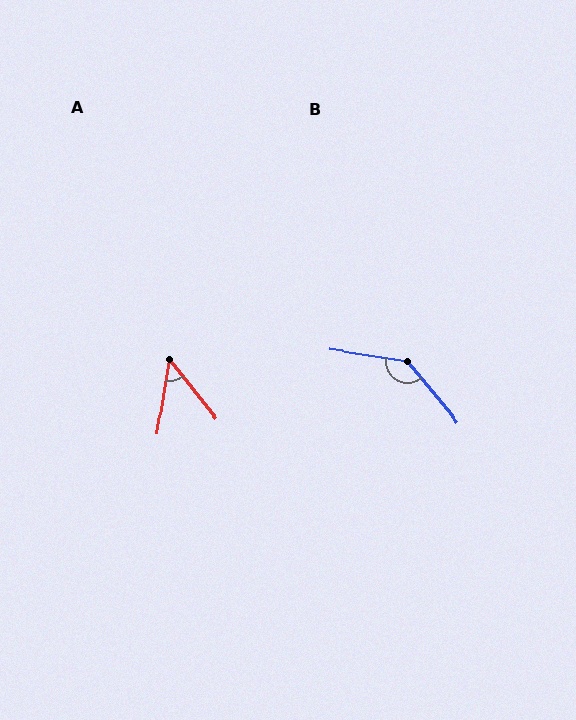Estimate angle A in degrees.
Approximately 47 degrees.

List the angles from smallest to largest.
A (47°), B (138°).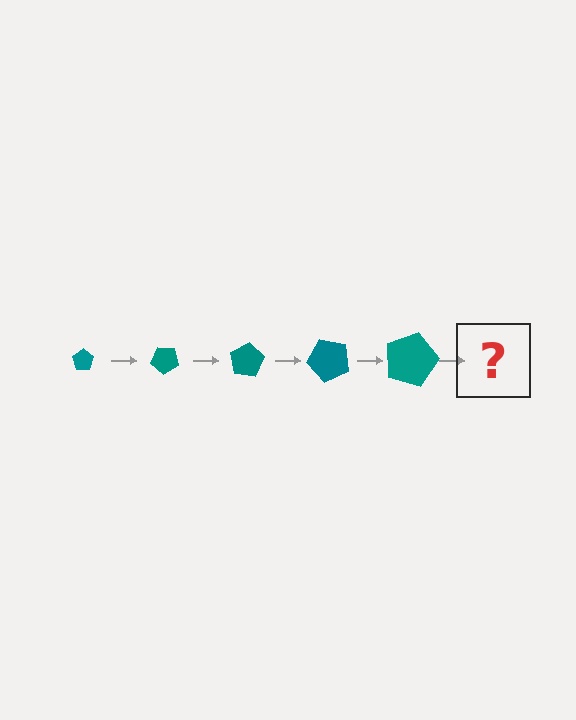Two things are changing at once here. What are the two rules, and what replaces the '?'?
The two rules are that the pentagon grows larger each step and it rotates 40 degrees each step. The '?' should be a pentagon, larger than the previous one and rotated 200 degrees from the start.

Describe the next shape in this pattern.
It should be a pentagon, larger than the previous one and rotated 200 degrees from the start.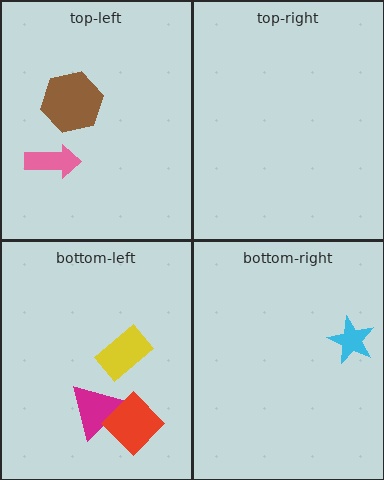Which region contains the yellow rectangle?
The bottom-left region.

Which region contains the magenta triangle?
The bottom-left region.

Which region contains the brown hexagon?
The top-left region.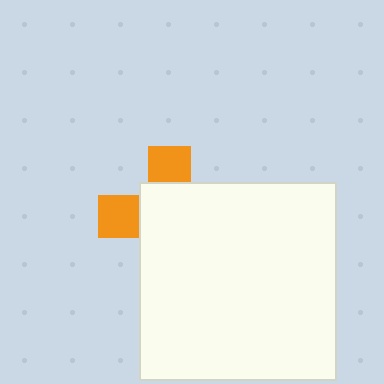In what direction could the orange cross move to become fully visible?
The orange cross could move toward the upper-left. That would shift it out from behind the white square entirely.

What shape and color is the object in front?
The object in front is a white square.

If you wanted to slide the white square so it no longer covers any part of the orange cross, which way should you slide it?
Slide it toward the lower-right — that is the most direct way to separate the two shapes.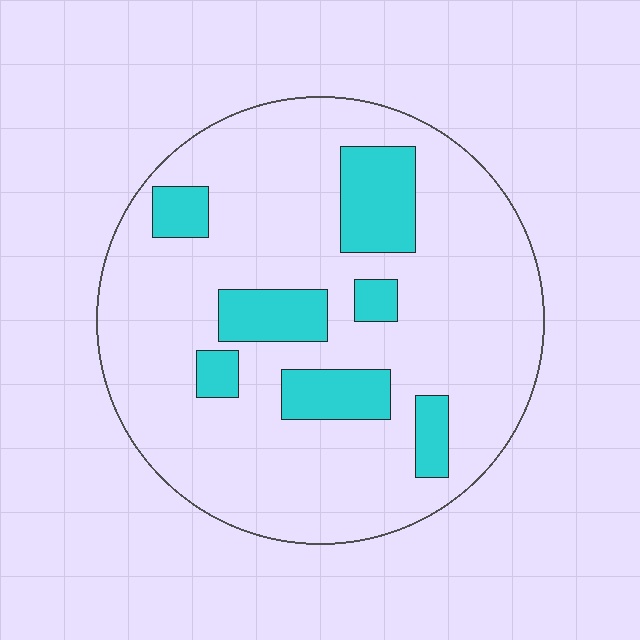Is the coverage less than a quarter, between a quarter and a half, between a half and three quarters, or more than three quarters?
Less than a quarter.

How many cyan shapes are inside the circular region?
7.